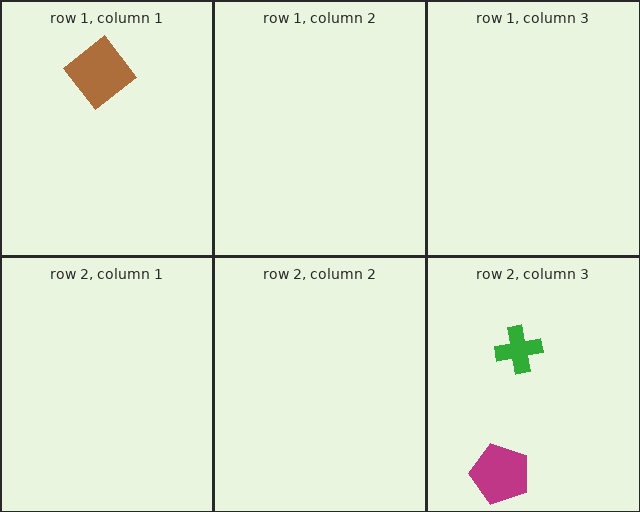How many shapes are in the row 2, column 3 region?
2.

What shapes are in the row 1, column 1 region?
The brown diamond.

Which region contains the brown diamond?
The row 1, column 1 region.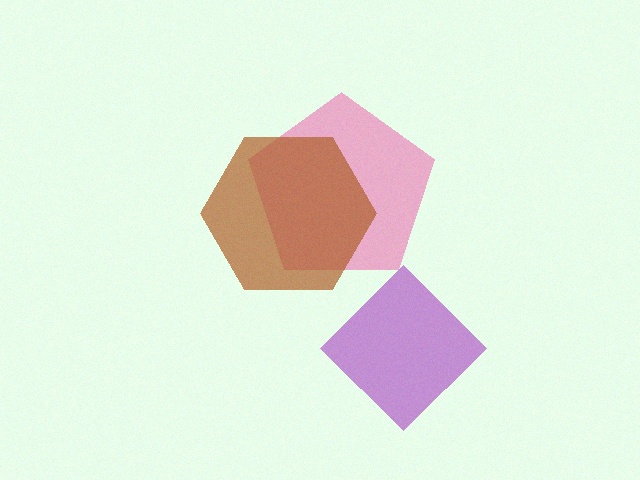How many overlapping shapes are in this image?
There are 3 overlapping shapes in the image.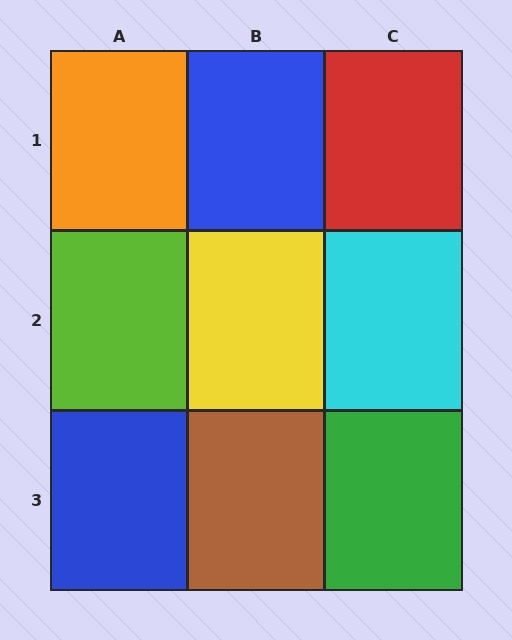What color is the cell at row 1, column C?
Red.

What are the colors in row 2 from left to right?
Lime, yellow, cyan.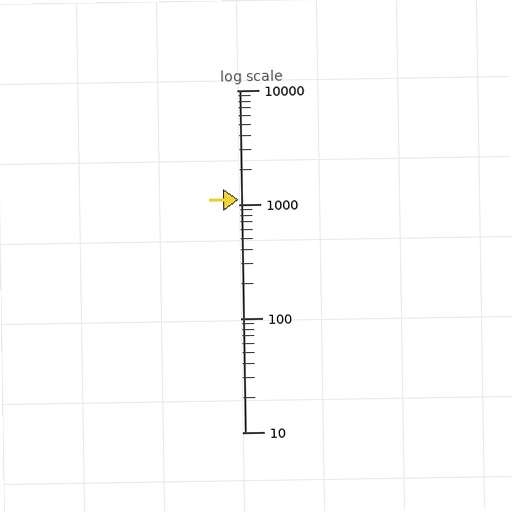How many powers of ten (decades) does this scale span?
The scale spans 3 decades, from 10 to 10000.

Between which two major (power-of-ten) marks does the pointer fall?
The pointer is between 1000 and 10000.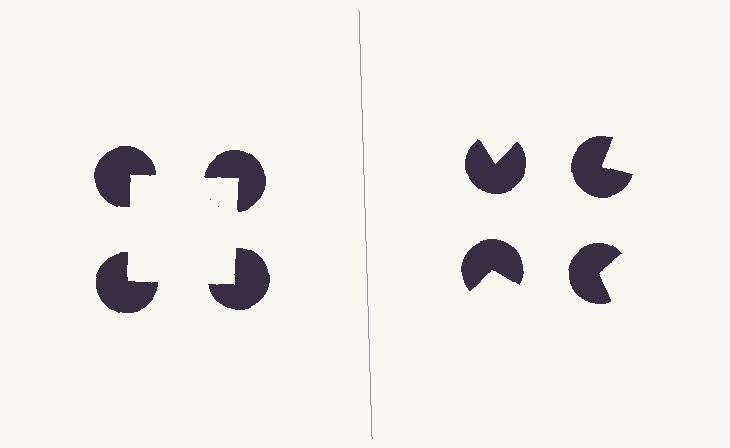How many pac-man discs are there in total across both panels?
8 — 4 on each side.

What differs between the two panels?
The pac-man discs are positioned identically on both sides; only the wedge orientations differ. On the left they align to a square; on the right they are misaligned.